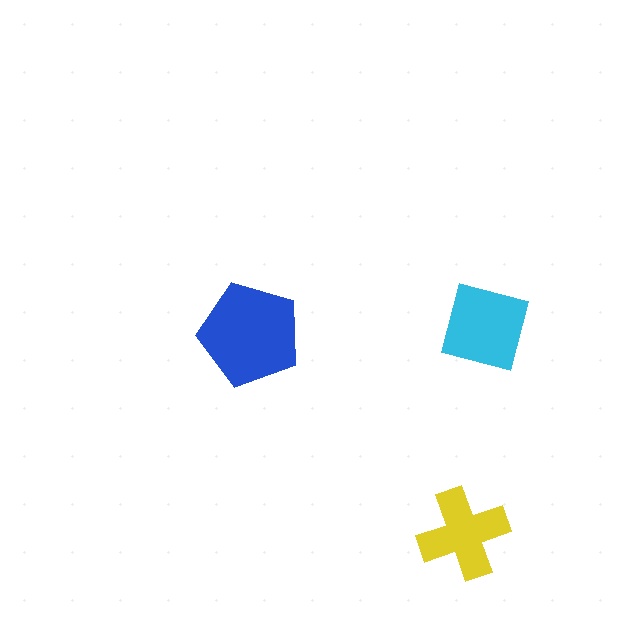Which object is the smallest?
The yellow cross.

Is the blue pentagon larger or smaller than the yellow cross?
Larger.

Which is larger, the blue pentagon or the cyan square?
The blue pentagon.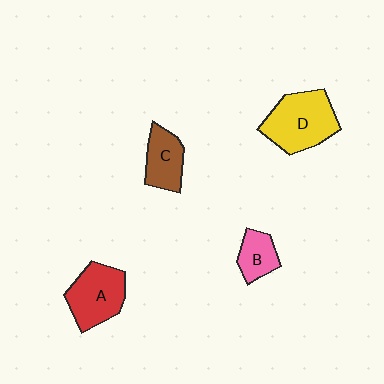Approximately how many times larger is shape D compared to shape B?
Approximately 2.3 times.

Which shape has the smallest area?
Shape B (pink).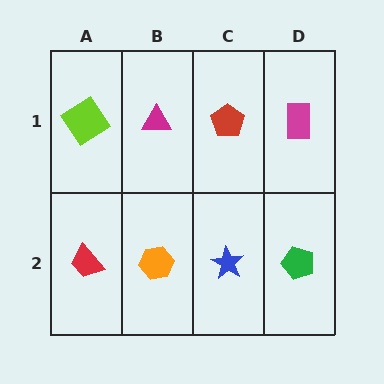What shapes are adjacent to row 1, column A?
A red trapezoid (row 2, column A), a magenta triangle (row 1, column B).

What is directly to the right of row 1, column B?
A red pentagon.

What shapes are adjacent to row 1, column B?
An orange hexagon (row 2, column B), a lime diamond (row 1, column A), a red pentagon (row 1, column C).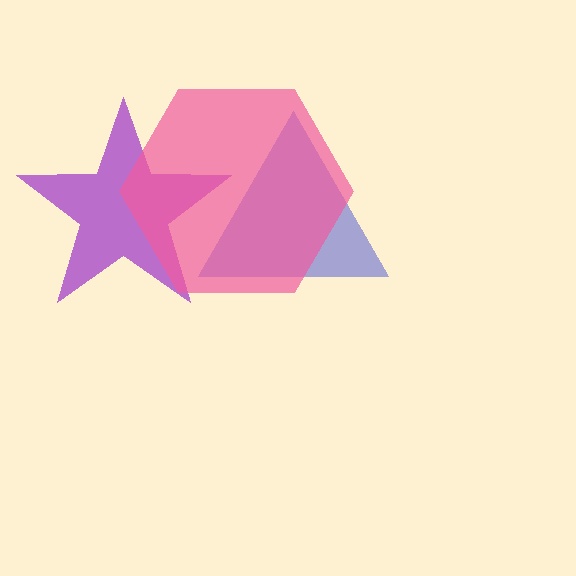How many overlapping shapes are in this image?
There are 3 overlapping shapes in the image.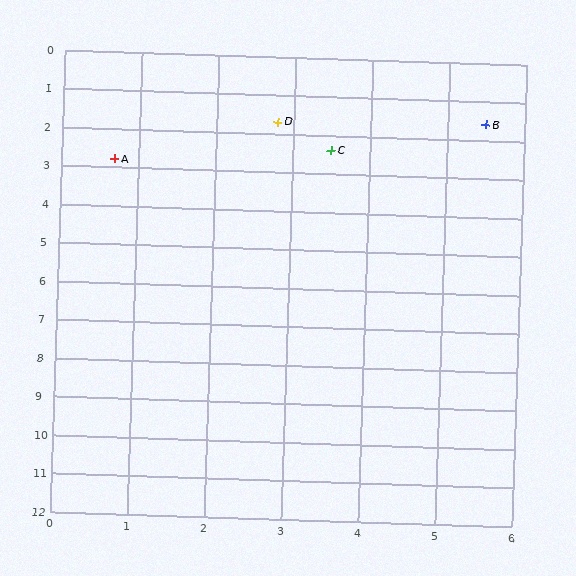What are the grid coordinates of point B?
Point B is at approximately (5.5, 1.6).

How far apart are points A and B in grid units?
Points A and B are about 4.9 grid units apart.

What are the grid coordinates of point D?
Point D is at approximately (2.8, 1.7).